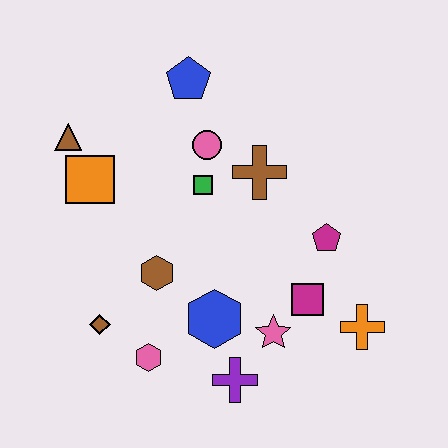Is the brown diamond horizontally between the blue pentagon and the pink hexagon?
No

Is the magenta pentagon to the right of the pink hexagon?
Yes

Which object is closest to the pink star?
The magenta square is closest to the pink star.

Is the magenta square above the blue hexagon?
Yes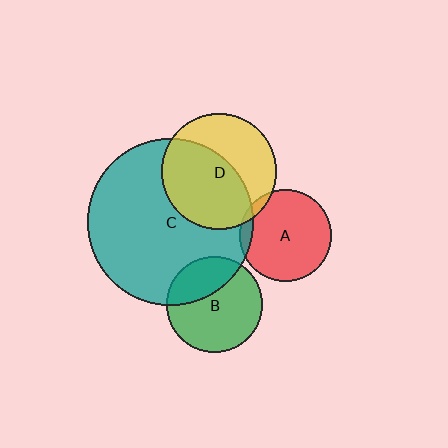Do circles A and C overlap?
Yes.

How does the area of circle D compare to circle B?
Approximately 1.5 times.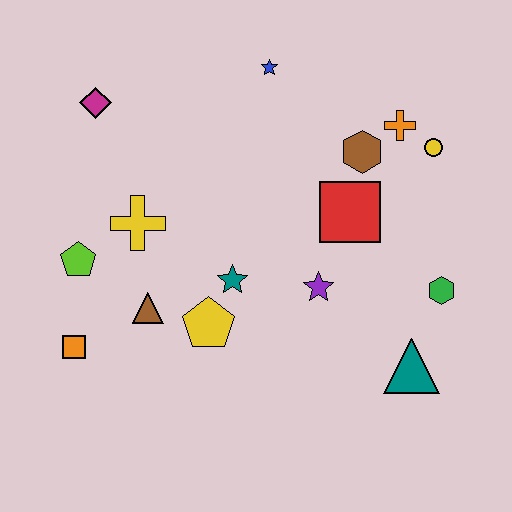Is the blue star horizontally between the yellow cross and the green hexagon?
Yes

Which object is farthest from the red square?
The orange square is farthest from the red square.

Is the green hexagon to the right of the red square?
Yes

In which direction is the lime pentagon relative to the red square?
The lime pentagon is to the left of the red square.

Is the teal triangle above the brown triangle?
No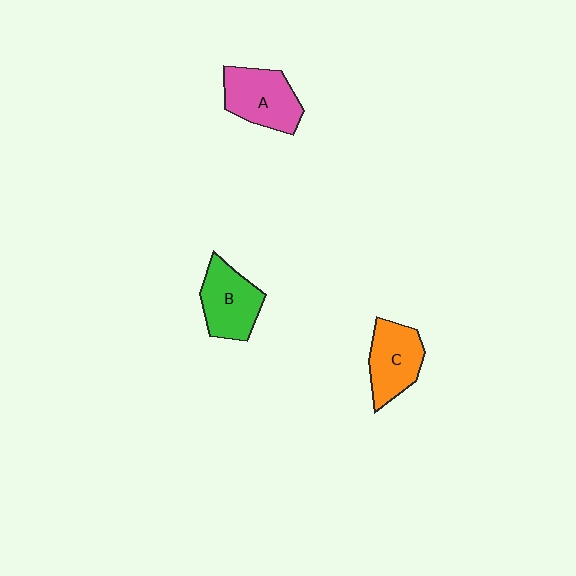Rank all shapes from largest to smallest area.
From largest to smallest: A (pink), B (green), C (orange).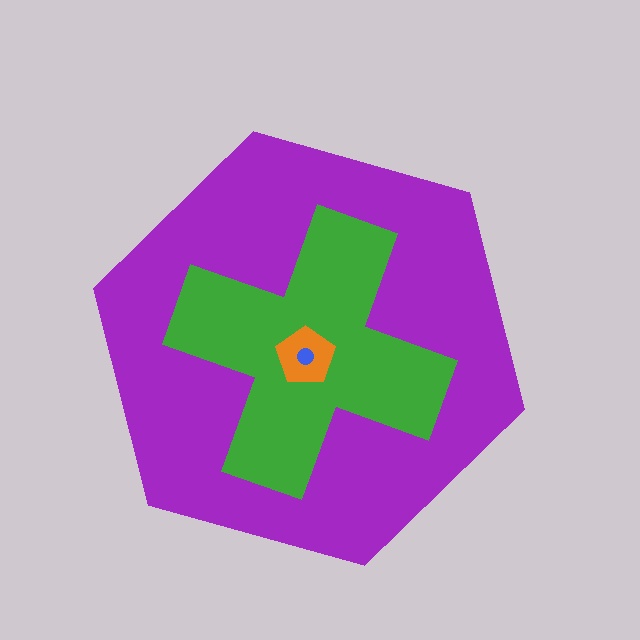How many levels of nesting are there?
4.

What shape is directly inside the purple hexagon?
The green cross.